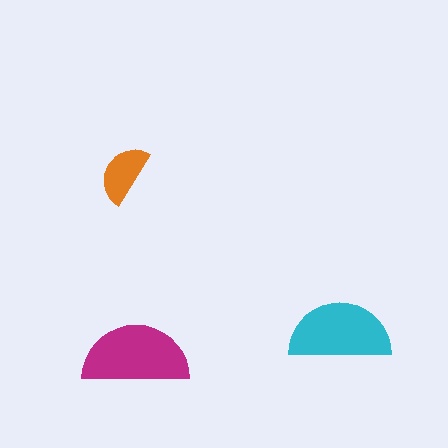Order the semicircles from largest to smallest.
the magenta one, the cyan one, the orange one.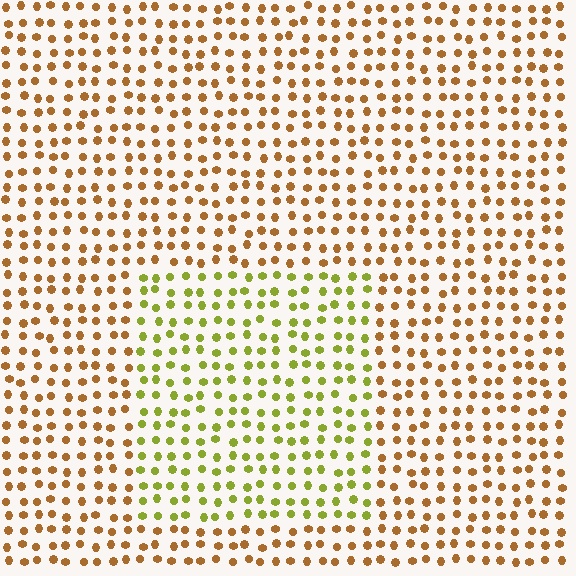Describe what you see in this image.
The image is filled with small brown elements in a uniform arrangement. A rectangle-shaped region is visible where the elements are tinted to a slightly different hue, forming a subtle color boundary.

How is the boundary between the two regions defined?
The boundary is defined purely by a slight shift in hue (about 45 degrees). Spacing, size, and orientation are identical on both sides.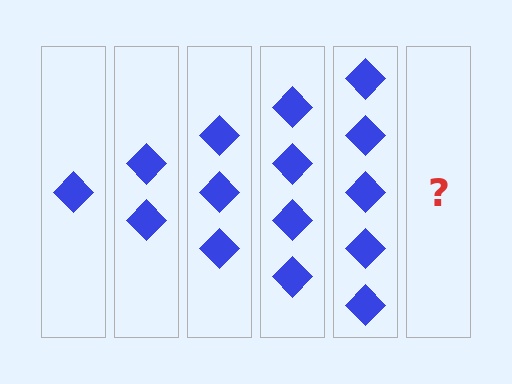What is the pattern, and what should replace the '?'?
The pattern is that each step adds one more diamond. The '?' should be 6 diamonds.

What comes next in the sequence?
The next element should be 6 diamonds.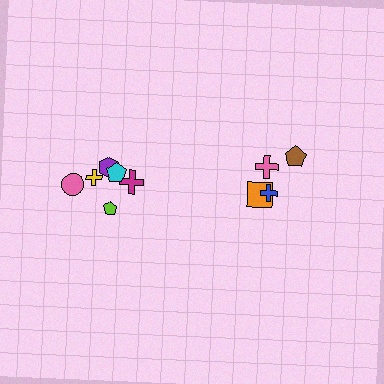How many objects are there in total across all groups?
There are 10 objects.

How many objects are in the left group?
There are 6 objects.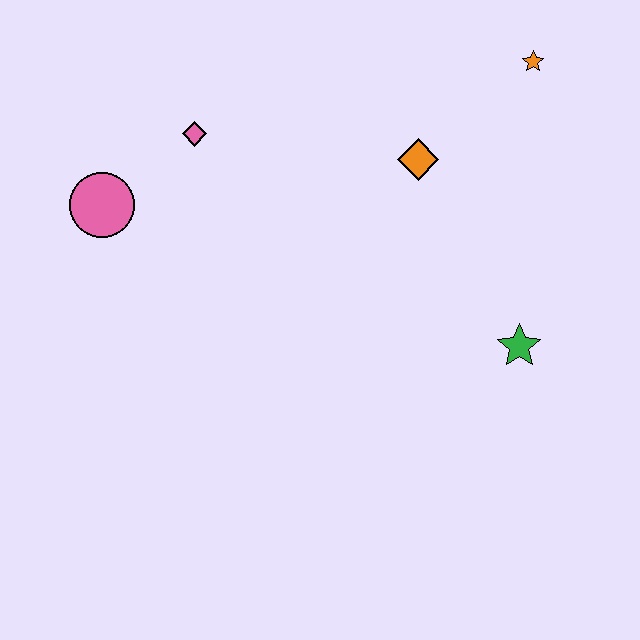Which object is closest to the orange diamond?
The orange star is closest to the orange diamond.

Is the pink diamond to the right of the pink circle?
Yes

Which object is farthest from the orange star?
The pink circle is farthest from the orange star.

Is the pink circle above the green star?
Yes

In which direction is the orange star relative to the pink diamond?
The orange star is to the right of the pink diamond.